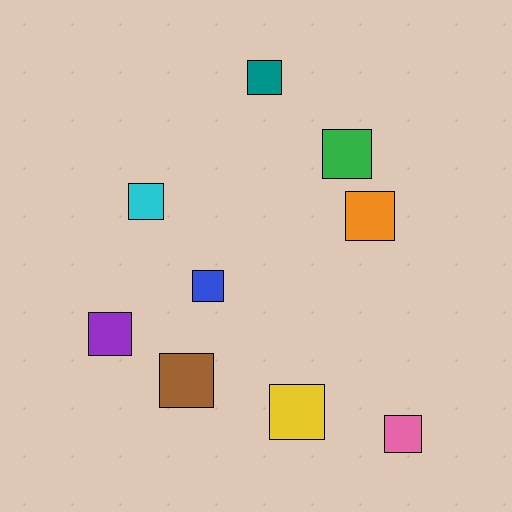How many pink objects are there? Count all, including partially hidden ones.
There is 1 pink object.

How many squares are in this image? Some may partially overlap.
There are 9 squares.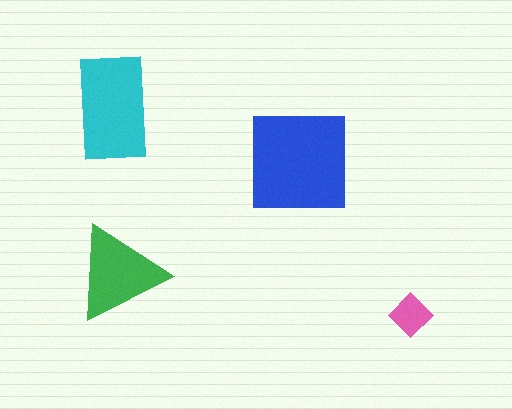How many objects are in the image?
There are 4 objects in the image.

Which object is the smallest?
The pink diamond.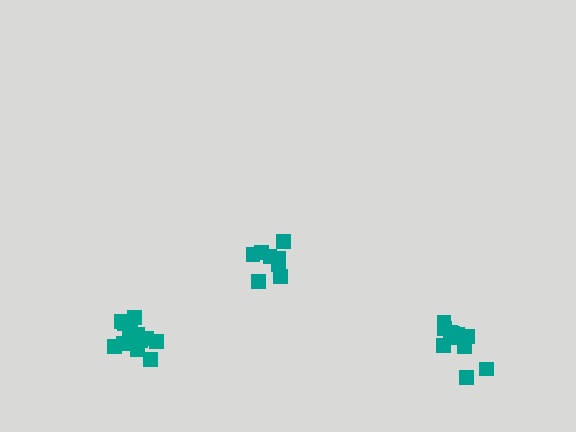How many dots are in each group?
Group 1: 12 dots, Group 2: 8 dots, Group 3: 14 dots (34 total).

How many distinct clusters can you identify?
There are 3 distinct clusters.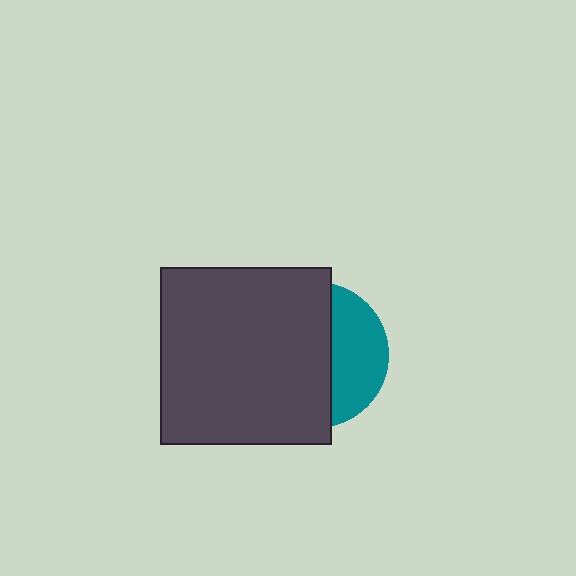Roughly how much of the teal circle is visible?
A small part of it is visible (roughly 37%).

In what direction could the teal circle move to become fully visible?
The teal circle could move right. That would shift it out from behind the dark gray rectangle entirely.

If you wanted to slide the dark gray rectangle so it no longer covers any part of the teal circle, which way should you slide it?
Slide it left — that is the most direct way to separate the two shapes.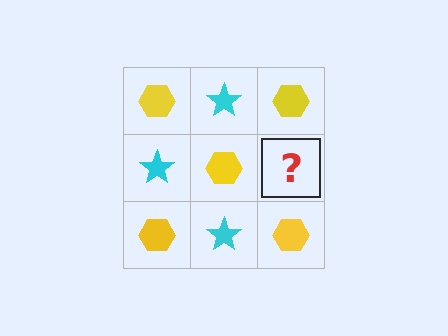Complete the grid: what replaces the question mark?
The question mark should be replaced with a cyan star.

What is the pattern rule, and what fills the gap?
The rule is that it alternates yellow hexagon and cyan star in a checkerboard pattern. The gap should be filled with a cyan star.